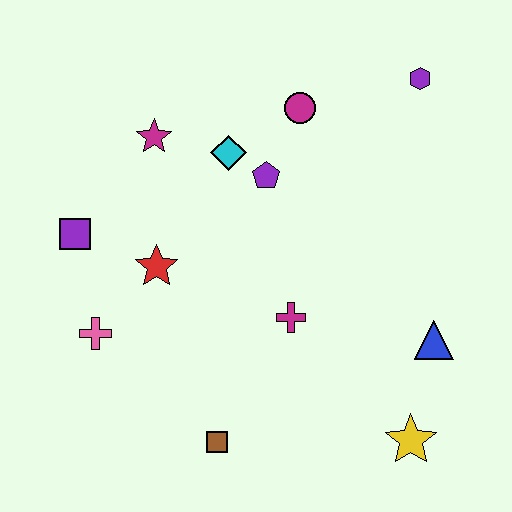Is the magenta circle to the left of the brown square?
No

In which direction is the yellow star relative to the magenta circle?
The yellow star is below the magenta circle.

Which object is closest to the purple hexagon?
The magenta circle is closest to the purple hexagon.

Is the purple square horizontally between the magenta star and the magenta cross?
No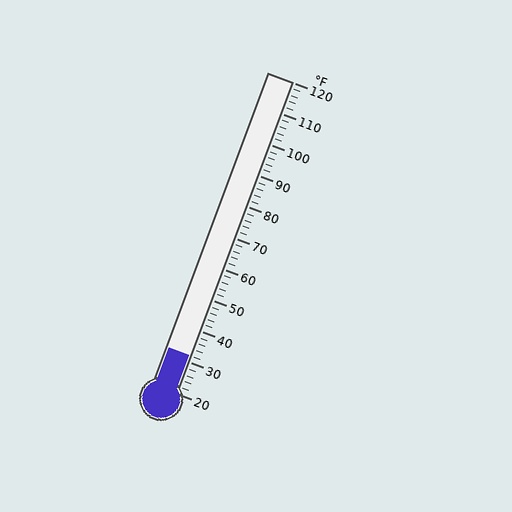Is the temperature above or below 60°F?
The temperature is below 60°F.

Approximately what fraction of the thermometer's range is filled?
The thermometer is filled to approximately 10% of its range.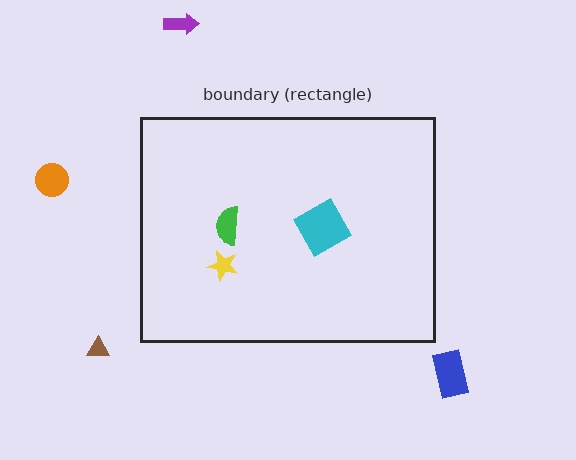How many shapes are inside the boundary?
3 inside, 4 outside.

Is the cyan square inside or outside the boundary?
Inside.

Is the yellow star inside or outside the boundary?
Inside.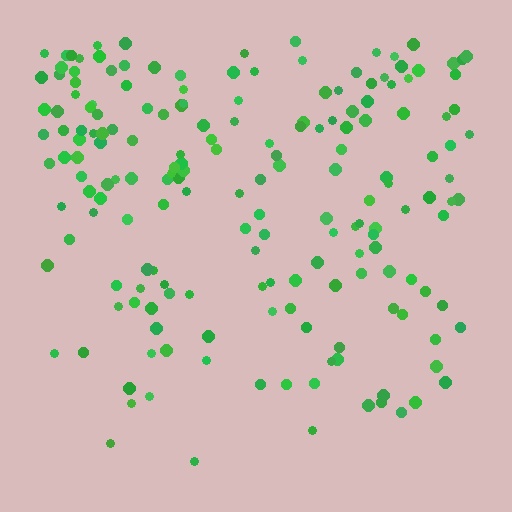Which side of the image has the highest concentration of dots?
The top.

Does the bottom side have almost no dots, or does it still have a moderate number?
Still a moderate number, just noticeably fewer than the top.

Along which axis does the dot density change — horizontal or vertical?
Vertical.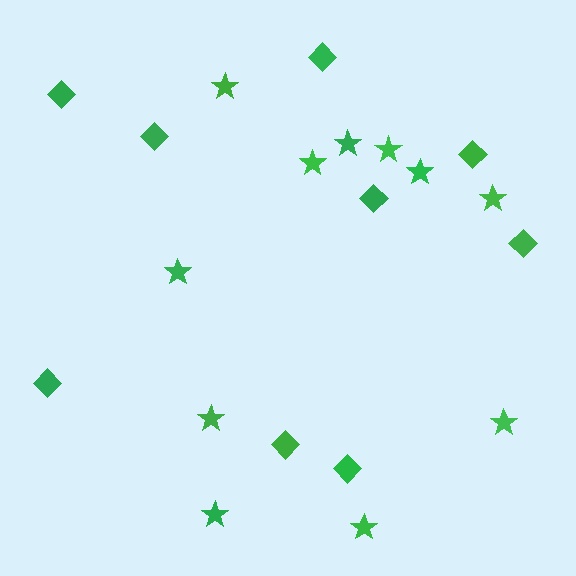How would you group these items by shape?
There are 2 groups: one group of stars (11) and one group of diamonds (9).